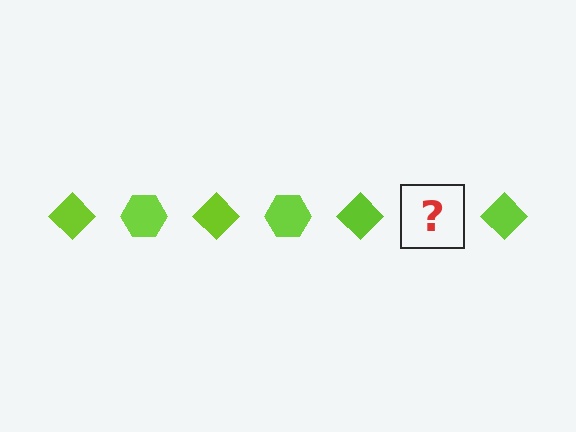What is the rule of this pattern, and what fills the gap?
The rule is that the pattern cycles through diamond, hexagon shapes in lime. The gap should be filled with a lime hexagon.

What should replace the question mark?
The question mark should be replaced with a lime hexagon.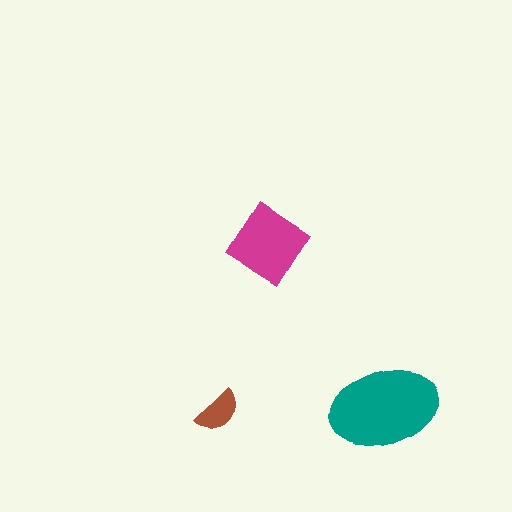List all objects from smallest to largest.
The brown semicircle, the magenta diamond, the teal ellipse.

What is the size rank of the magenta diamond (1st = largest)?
2nd.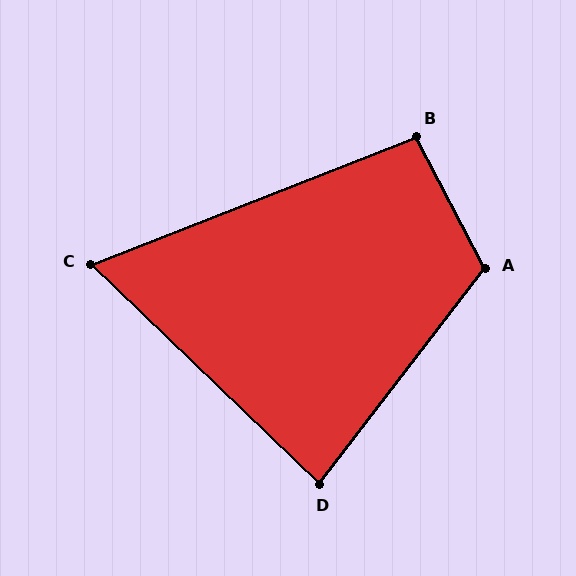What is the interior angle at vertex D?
Approximately 84 degrees (acute).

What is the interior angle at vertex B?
Approximately 96 degrees (obtuse).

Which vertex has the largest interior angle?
A, at approximately 115 degrees.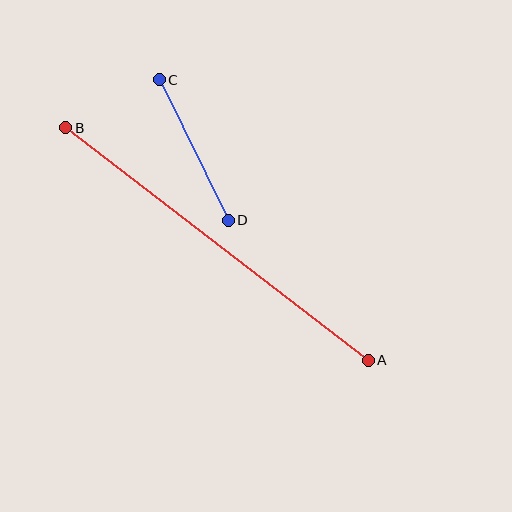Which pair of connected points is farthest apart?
Points A and B are farthest apart.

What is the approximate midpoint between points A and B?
The midpoint is at approximately (217, 244) pixels.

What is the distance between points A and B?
The distance is approximately 382 pixels.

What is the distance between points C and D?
The distance is approximately 156 pixels.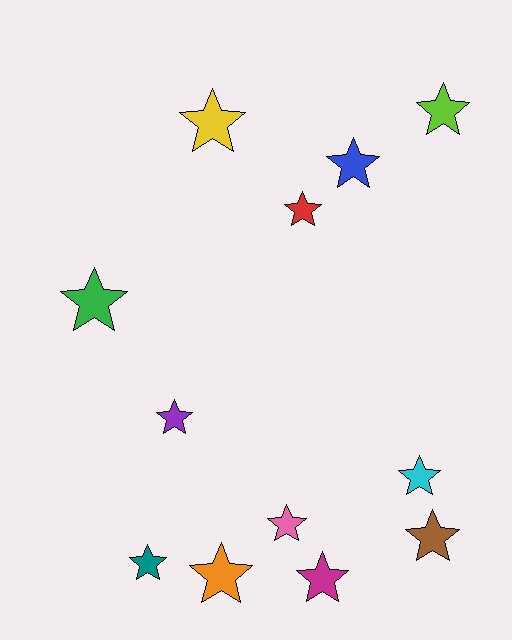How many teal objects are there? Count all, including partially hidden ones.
There is 1 teal object.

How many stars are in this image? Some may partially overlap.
There are 12 stars.